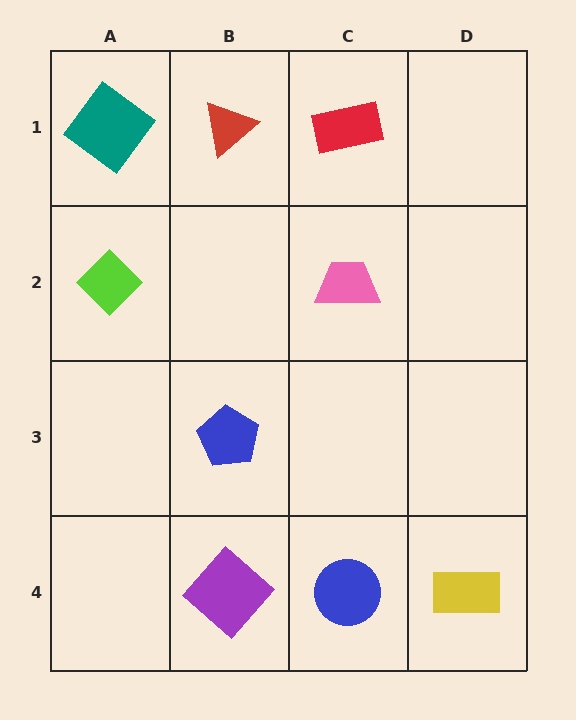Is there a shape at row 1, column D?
No, that cell is empty.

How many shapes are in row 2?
2 shapes.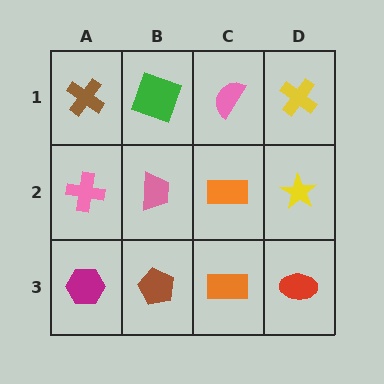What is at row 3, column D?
A red ellipse.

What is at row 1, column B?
A green square.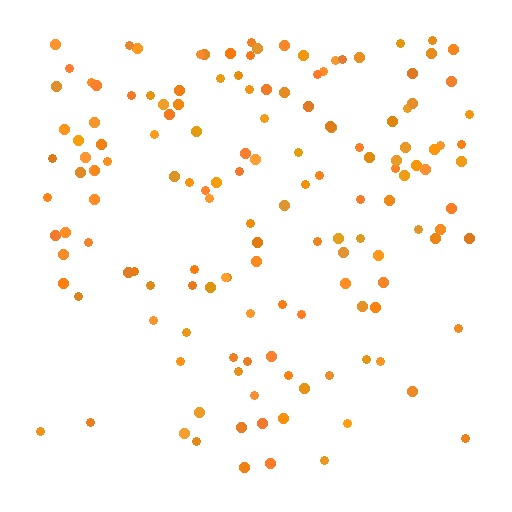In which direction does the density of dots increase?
From bottom to top, with the top side densest.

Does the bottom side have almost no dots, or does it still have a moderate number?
Still a moderate number, just noticeably fewer than the top.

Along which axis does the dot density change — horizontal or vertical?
Vertical.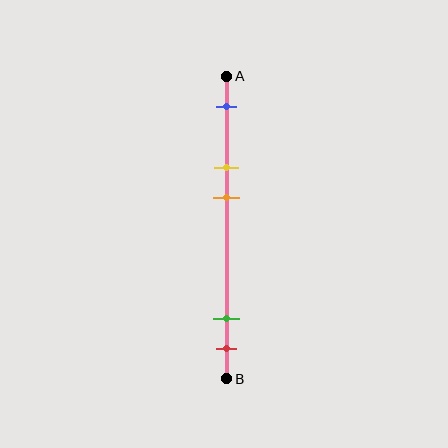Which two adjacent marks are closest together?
The green and red marks are the closest adjacent pair.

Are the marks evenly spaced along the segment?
No, the marks are not evenly spaced.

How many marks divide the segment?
There are 5 marks dividing the segment.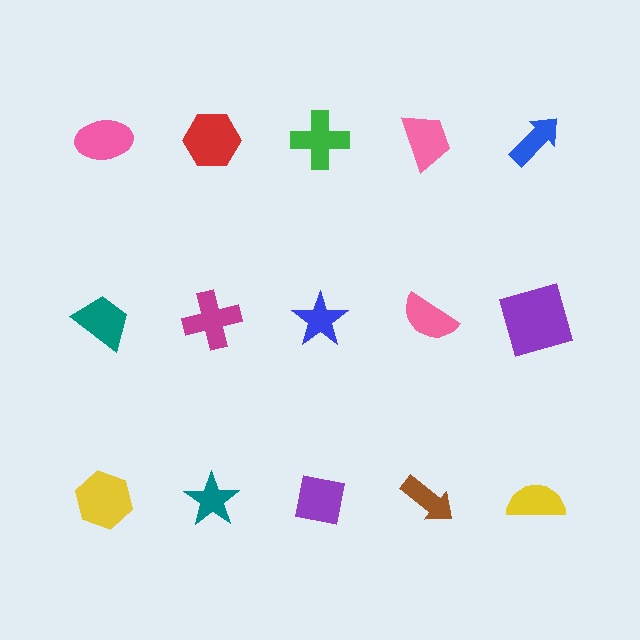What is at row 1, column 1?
A pink ellipse.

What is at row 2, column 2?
A magenta cross.